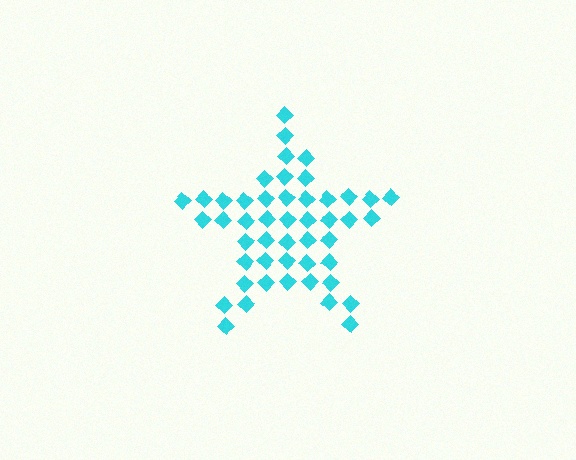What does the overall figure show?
The overall figure shows a star.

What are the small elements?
The small elements are diamonds.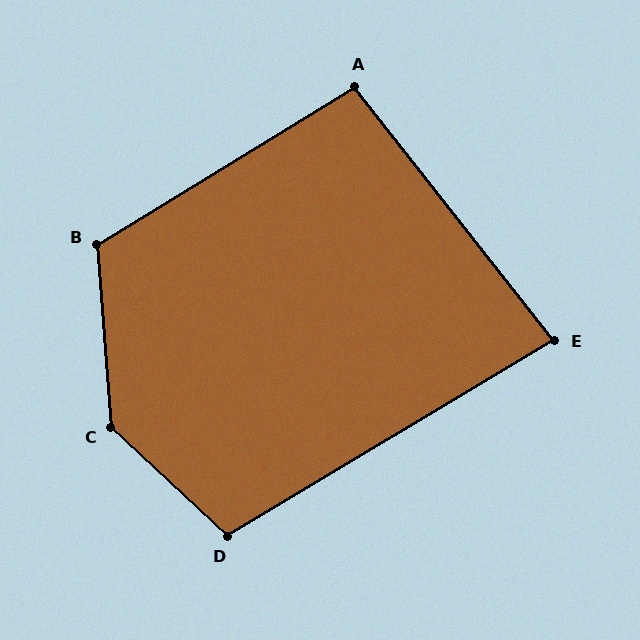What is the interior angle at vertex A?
Approximately 97 degrees (obtuse).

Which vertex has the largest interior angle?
C, at approximately 137 degrees.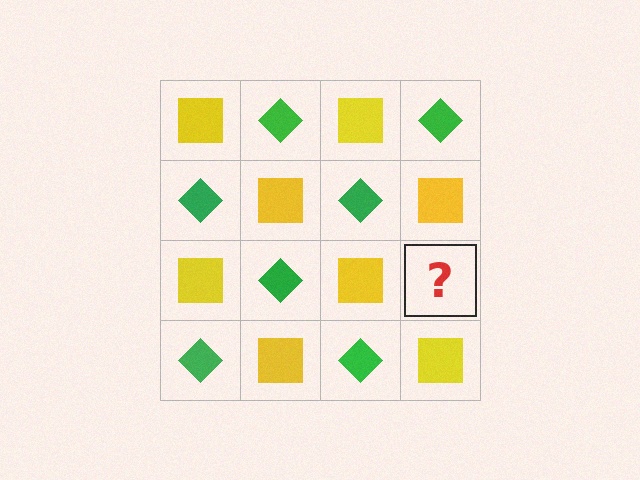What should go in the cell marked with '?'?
The missing cell should contain a green diamond.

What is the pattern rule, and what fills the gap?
The rule is that it alternates yellow square and green diamond in a checkerboard pattern. The gap should be filled with a green diamond.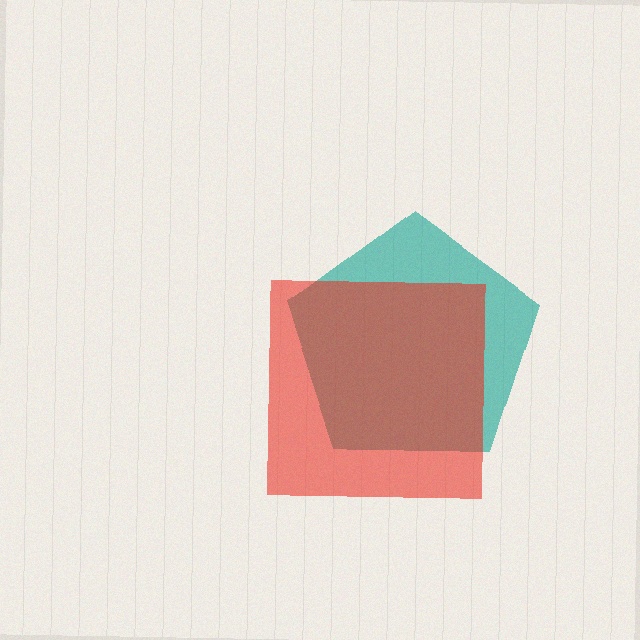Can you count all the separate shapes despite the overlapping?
Yes, there are 2 separate shapes.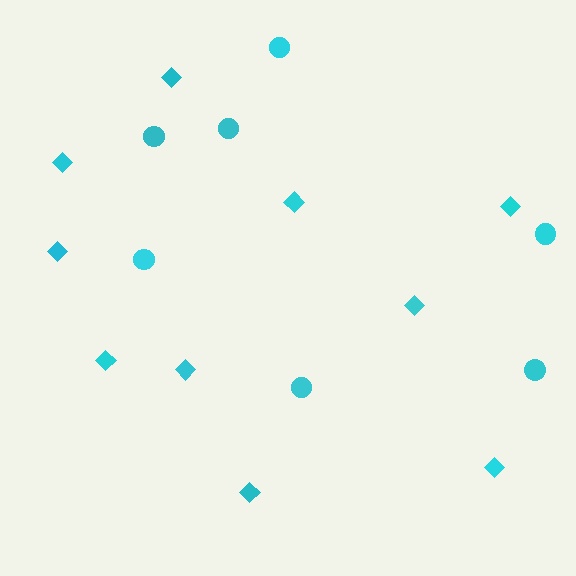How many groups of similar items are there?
There are 2 groups: one group of diamonds (10) and one group of circles (7).